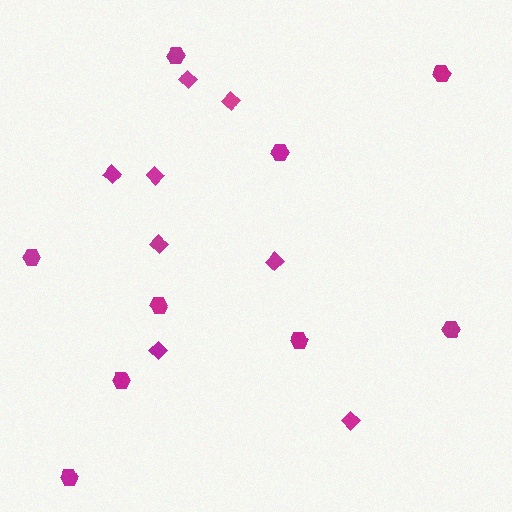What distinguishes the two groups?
There are 2 groups: one group of hexagons (9) and one group of diamonds (8).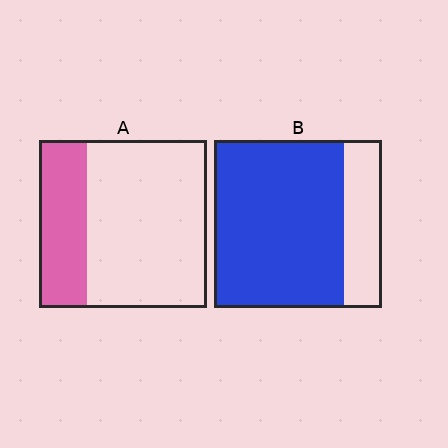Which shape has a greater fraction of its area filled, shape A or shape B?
Shape B.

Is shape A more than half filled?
No.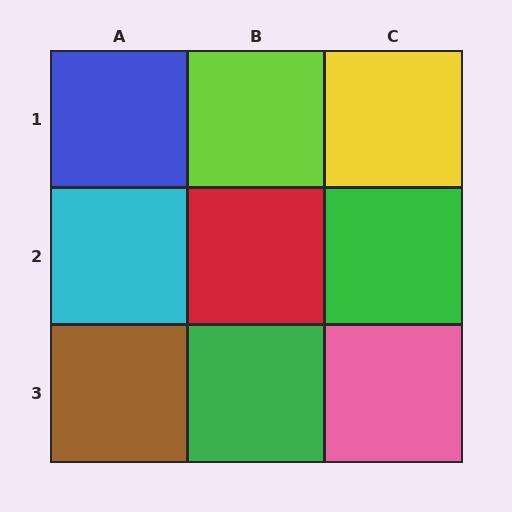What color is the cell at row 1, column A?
Blue.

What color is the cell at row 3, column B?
Green.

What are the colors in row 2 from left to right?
Cyan, red, green.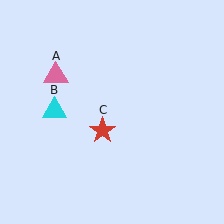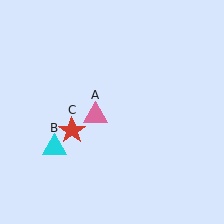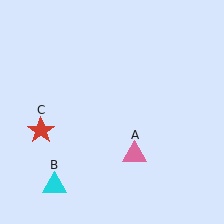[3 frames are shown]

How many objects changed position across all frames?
3 objects changed position: pink triangle (object A), cyan triangle (object B), red star (object C).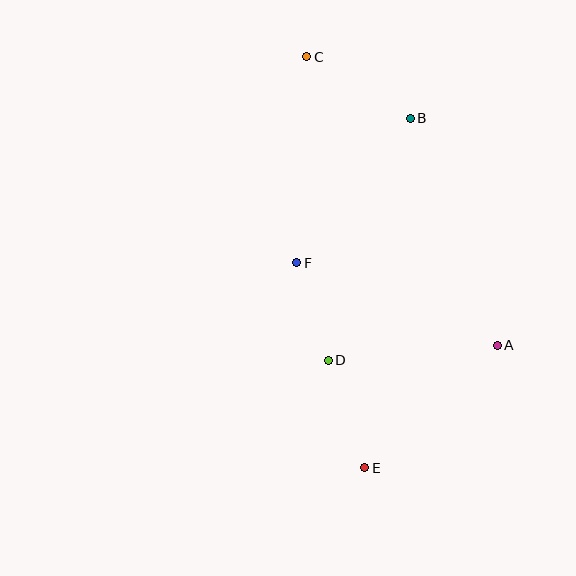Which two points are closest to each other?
Points D and F are closest to each other.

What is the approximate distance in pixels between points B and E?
The distance between B and E is approximately 353 pixels.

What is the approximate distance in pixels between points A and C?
The distance between A and C is approximately 346 pixels.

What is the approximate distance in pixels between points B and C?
The distance between B and C is approximately 120 pixels.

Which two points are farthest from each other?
Points C and E are farthest from each other.